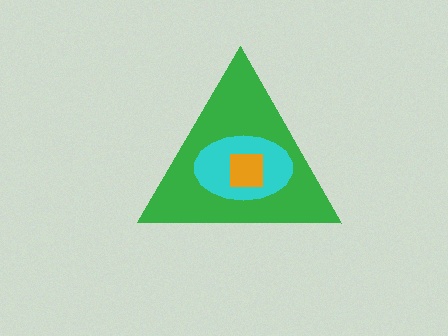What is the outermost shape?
The green triangle.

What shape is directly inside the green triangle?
The cyan ellipse.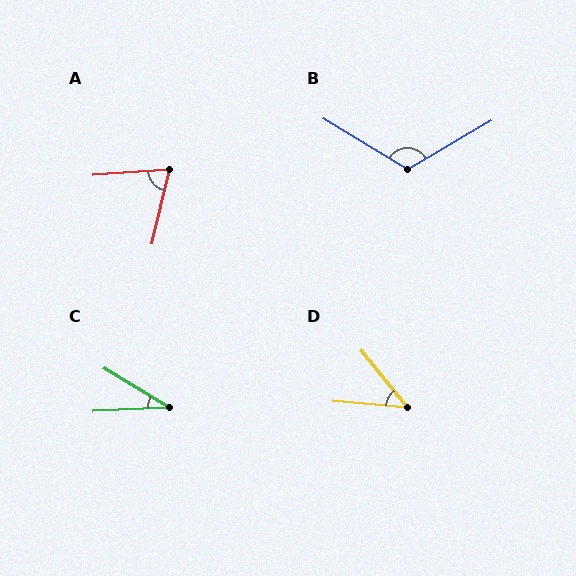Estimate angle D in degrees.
Approximately 46 degrees.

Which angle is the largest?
B, at approximately 118 degrees.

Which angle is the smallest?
C, at approximately 34 degrees.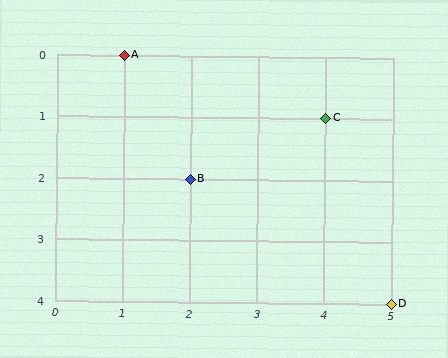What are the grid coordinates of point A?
Point A is at grid coordinates (1, 0).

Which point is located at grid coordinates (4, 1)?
Point C is at (4, 1).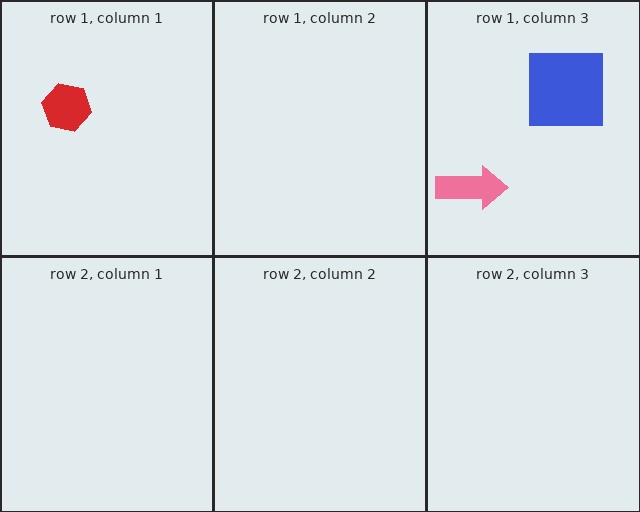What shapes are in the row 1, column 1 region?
The red hexagon.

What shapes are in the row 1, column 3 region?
The pink arrow, the blue square.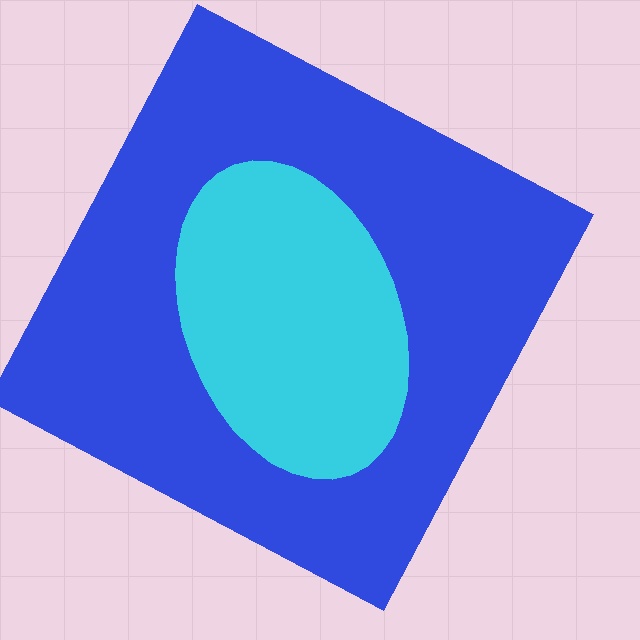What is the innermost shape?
The cyan ellipse.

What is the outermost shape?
The blue square.